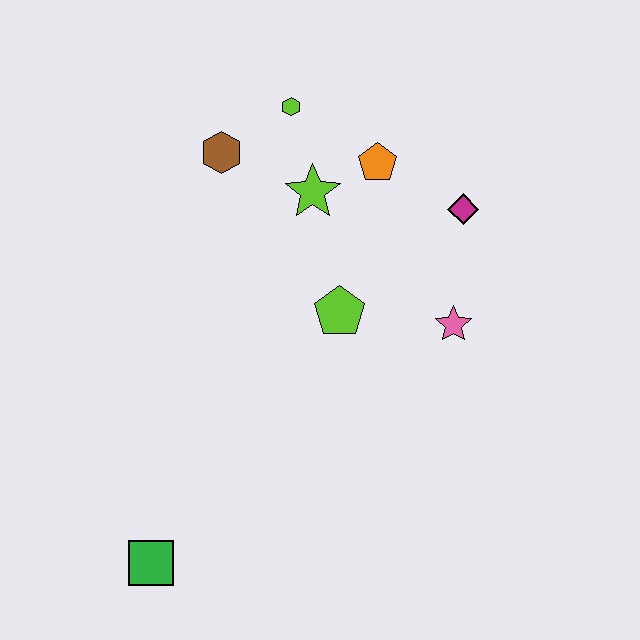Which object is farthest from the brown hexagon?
The green square is farthest from the brown hexagon.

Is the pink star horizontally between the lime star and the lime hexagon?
No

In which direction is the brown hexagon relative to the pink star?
The brown hexagon is to the left of the pink star.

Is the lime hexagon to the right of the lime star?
No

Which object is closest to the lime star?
The orange pentagon is closest to the lime star.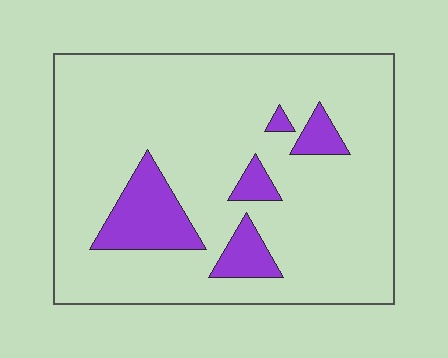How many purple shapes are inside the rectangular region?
5.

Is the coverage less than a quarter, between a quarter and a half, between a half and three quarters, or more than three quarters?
Less than a quarter.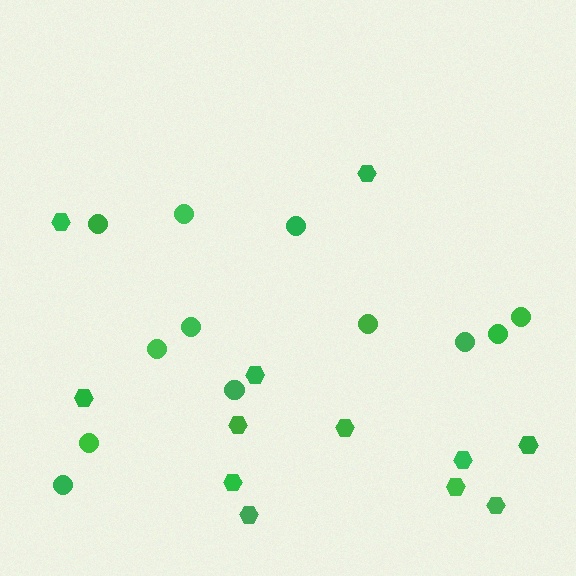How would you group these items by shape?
There are 2 groups: one group of hexagons (12) and one group of circles (12).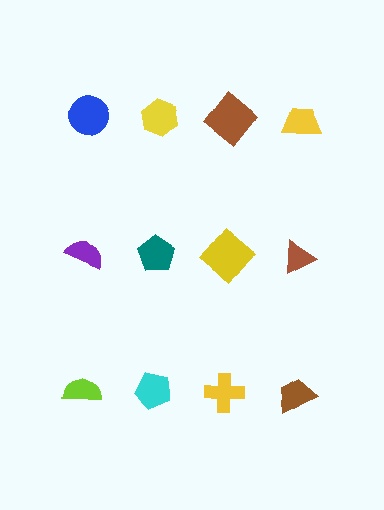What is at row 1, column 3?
A brown diamond.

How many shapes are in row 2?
4 shapes.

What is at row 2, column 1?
A purple semicircle.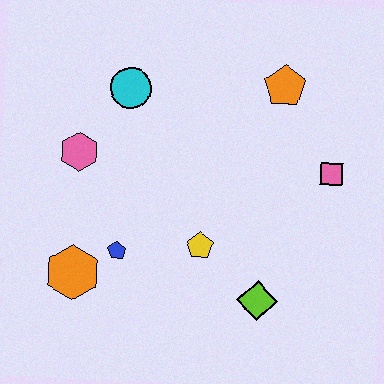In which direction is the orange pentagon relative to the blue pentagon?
The orange pentagon is above the blue pentagon.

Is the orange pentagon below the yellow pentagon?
No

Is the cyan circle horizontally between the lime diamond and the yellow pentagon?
No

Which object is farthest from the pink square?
The orange hexagon is farthest from the pink square.